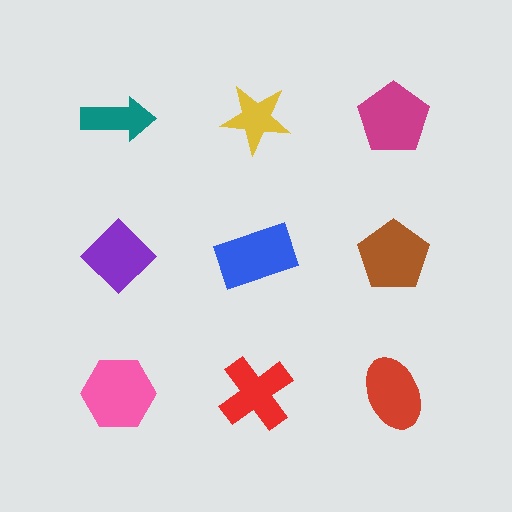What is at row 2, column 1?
A purple diamond.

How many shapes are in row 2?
3 shapes.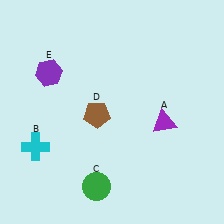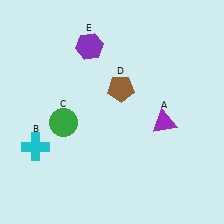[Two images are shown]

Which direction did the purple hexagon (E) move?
The purple hexagon (E) moved right.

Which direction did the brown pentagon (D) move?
The brown pentagon (D) moved up.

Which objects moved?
The objects that moved are: the green circle (C), the brown pentagon (D), the purple hexagon (E).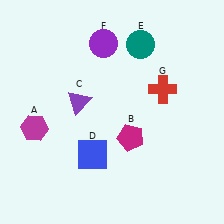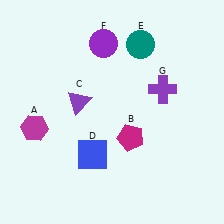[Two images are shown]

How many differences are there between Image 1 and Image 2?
There is 1 difference between the two images.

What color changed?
The cross (G) changed from red in Image 1 to purple in Image 2.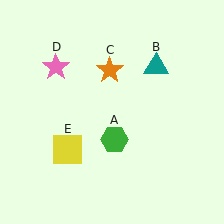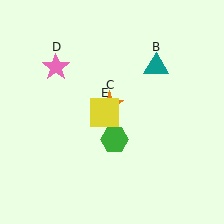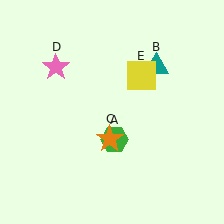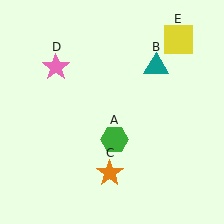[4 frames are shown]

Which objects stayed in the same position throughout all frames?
Green hexagon (object A) and teal triangle (object B) and pink star (object D) remained stationary.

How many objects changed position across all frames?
2 objects changed position: orange star (object C), yellow square (object E).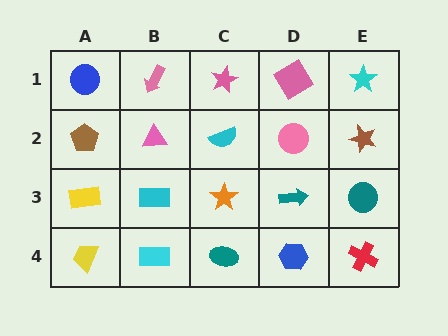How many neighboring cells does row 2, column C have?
4.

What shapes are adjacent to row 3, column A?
A brown pentagon (row 2, column A), a yellow trapezoid (row 4, column A), a cyan rectangle (row 3, column B).